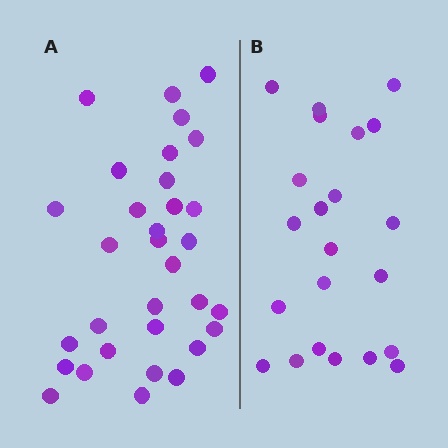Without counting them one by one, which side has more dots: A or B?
Region A (the left region) has more dots.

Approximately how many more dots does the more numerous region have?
Region A has roughly 10 or so more dots than region B.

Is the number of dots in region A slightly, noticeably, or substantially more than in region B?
Region A has substantially more. The ratio is roughly 1.5 to 1.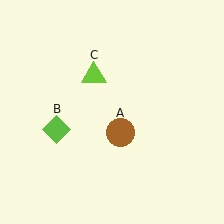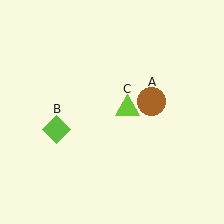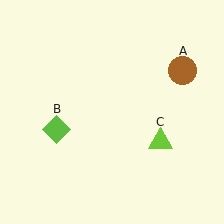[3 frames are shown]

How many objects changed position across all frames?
2 objects changed position: brown circle (object A), lime triangle (object C).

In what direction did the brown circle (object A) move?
The brown circle (object A) moved up and to the right.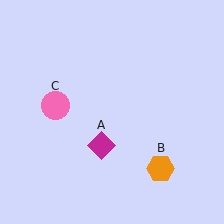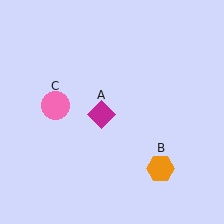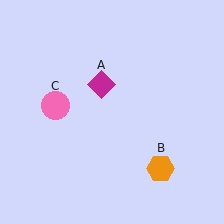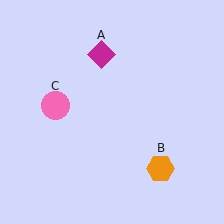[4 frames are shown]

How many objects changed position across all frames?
1 object changed position: magenta diamond (object A).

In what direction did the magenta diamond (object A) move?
The magenta diamond (object A) moved up.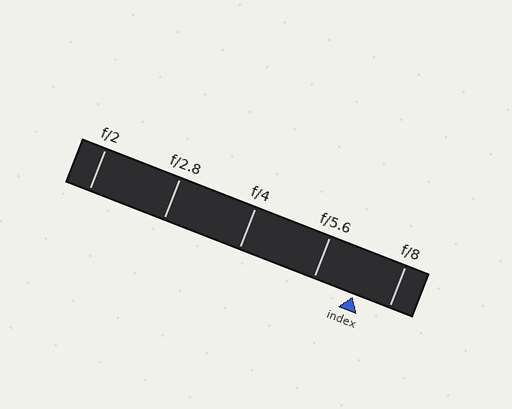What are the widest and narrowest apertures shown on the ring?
The widest aperture shown is f/2 and the narrowest is f/8.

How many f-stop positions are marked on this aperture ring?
There are 5 f-stop positions marked.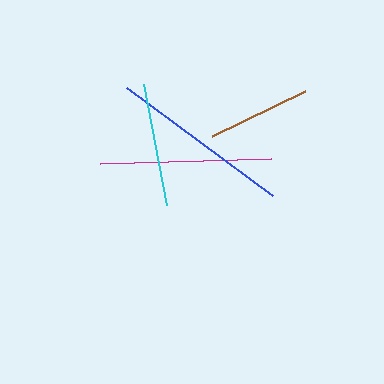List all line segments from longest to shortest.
From longest to shortest: blue, magenta, cyan, brown.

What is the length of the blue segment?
The blue segment is approximately 182 pixels long.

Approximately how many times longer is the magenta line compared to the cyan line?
The magenta line is approximately 1.4 times the length of the cyan line.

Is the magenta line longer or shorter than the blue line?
The blue line is longer than the magenta line.